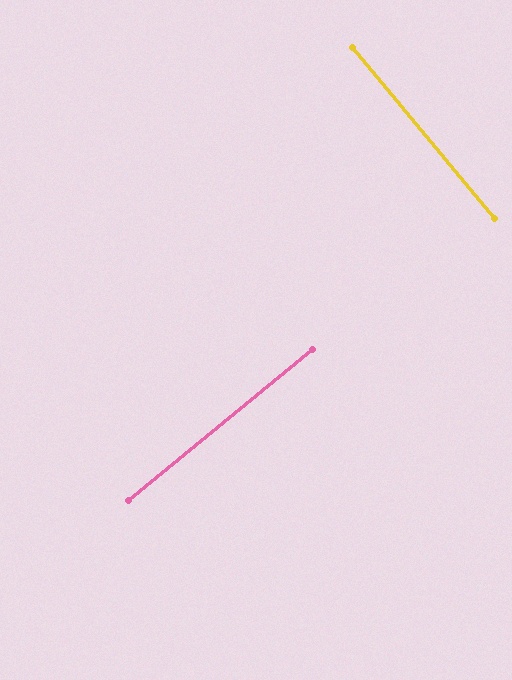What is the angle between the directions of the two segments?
Approximately 90 degrees.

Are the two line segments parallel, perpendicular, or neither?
Perpendicular — they meet at approximately 90°.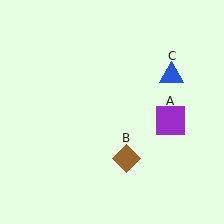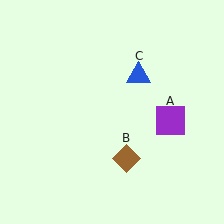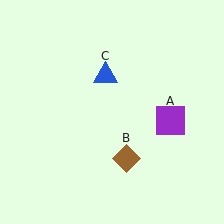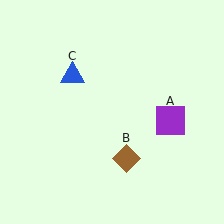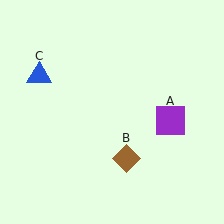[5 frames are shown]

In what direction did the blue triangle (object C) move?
The blue triangle (object C) moved left.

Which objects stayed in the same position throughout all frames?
Purple square (object A) and brown diamond (object B) remained stationary.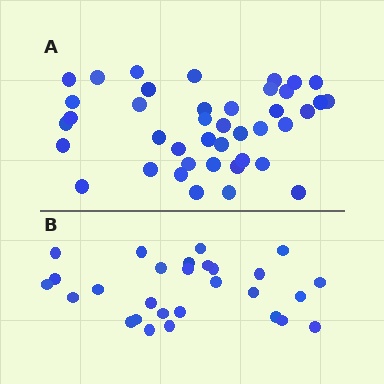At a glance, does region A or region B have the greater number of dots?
Region A (the top region) has more dots.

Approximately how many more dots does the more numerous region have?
Region A has approximately 15 more dots than region B.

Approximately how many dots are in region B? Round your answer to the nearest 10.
About 30 dots. (The exact count is 28, which rounds to 30.)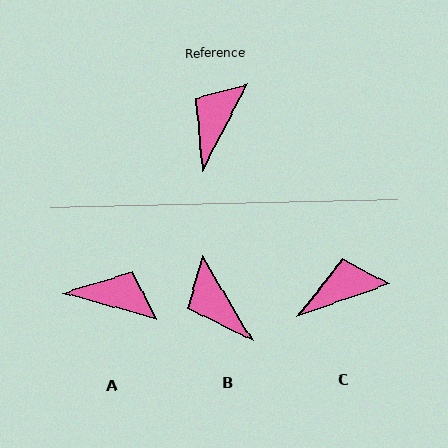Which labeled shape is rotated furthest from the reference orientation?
A, about 78 degrees away.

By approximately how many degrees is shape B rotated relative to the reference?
Approximately 58 degrees counter-clockwise.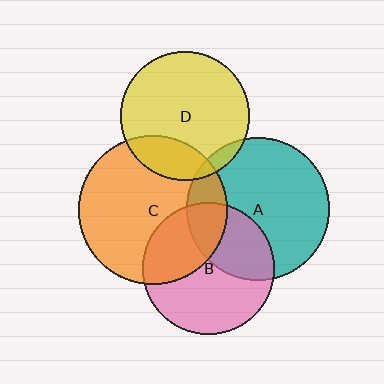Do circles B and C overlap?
Yes.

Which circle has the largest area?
Circle C (orange).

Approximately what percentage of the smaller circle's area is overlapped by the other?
Approximately 35%.